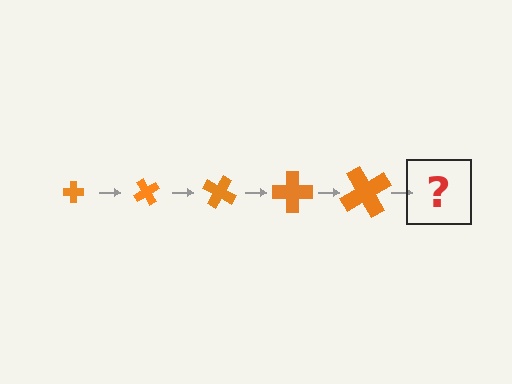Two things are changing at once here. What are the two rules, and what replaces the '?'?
The two rules are that the cross grows larger each step and it rotates 60 degrees each step. The '?' should be a cross, larger than the previous one and rotated 300 degrees from the start.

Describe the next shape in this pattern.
It should be a cross, larger than the previous one and rotated 300 degrees from the start.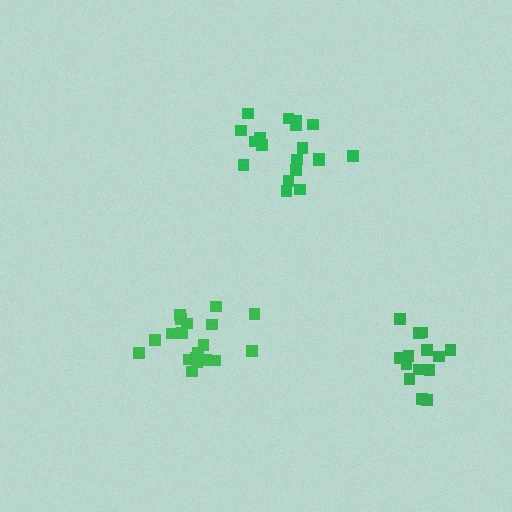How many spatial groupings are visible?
There are 3 spatial groupings.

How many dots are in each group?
Group 1: 19 dots, Group 2: 19 dots, Group 3: 14 dots (52 total).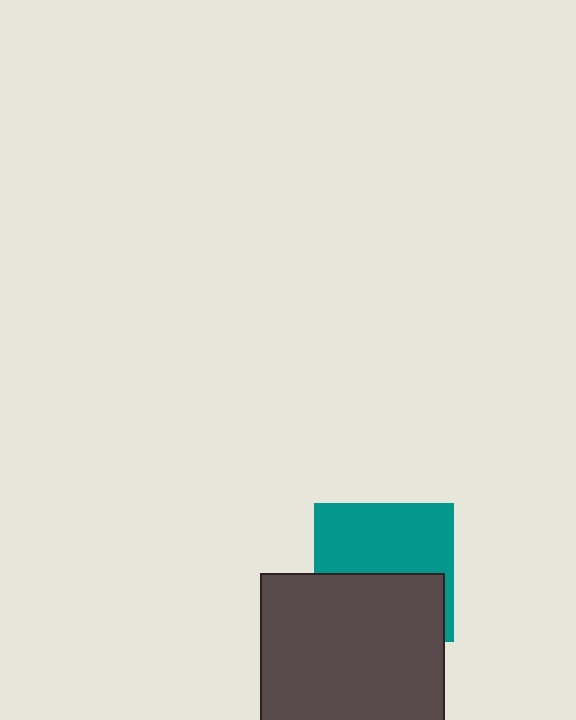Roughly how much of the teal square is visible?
About half of it is visible (roughly 54%).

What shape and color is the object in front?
The object in front is a dark gray square.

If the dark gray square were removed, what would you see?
You would see the complete teal square.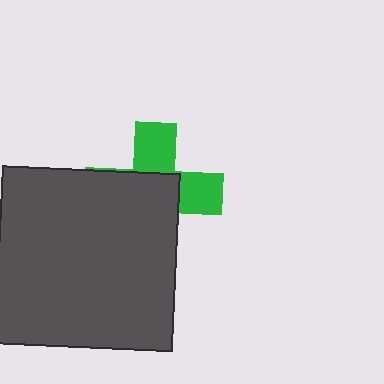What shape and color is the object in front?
The object in front is a dark gray square.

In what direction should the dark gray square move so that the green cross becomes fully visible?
The dark gray square should move toward the lower-left. That is the shortest direction to clear the overlap and leave the green cross fully visible.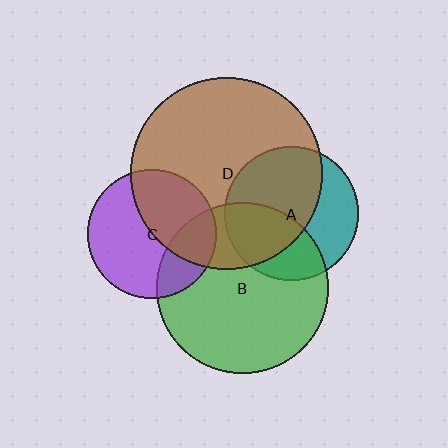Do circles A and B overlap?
Yes.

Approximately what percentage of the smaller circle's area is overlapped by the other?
Approximately 40%.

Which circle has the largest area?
Circle D (brown).